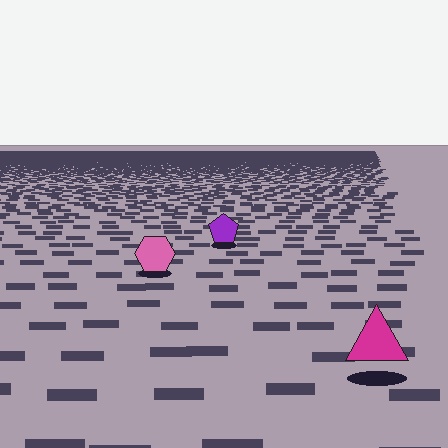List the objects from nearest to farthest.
From nearest to farthest: the magenta triangle, the pink hexagon, the purple pentagon.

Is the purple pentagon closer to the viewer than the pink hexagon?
No. The pink hexagon is closer — you can tell from the texture gradient: the ground texture is coarser near it.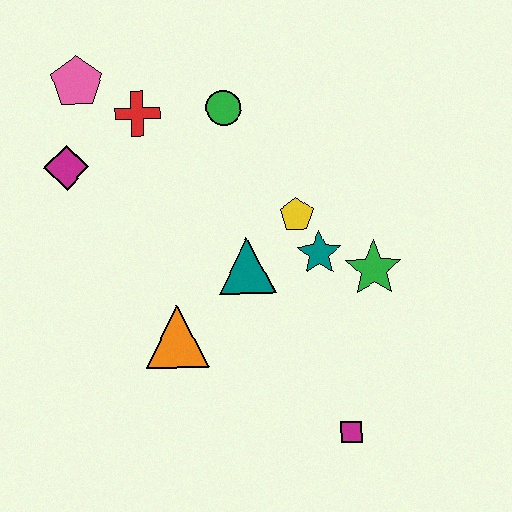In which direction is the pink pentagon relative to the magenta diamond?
The pink pentagon is above the magenta diamond.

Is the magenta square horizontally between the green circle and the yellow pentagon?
No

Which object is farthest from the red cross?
The magenta square is farthest from the red cross.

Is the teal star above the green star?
Yes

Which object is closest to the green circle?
The red cross is closest to the green circle.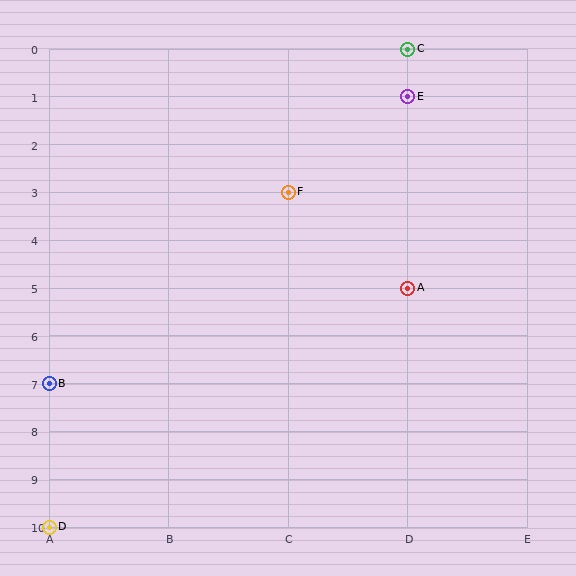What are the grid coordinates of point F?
Point F is at grid coordinates (C, 3).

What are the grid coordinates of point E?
Point E is at grid coordinates (D, 1).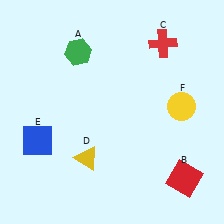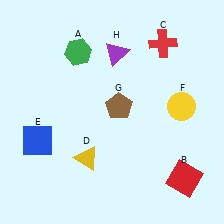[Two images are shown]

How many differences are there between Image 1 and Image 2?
There are 2 differences between the two images.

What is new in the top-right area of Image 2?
A purple triangle (H) was added in the top-right area of Image 2.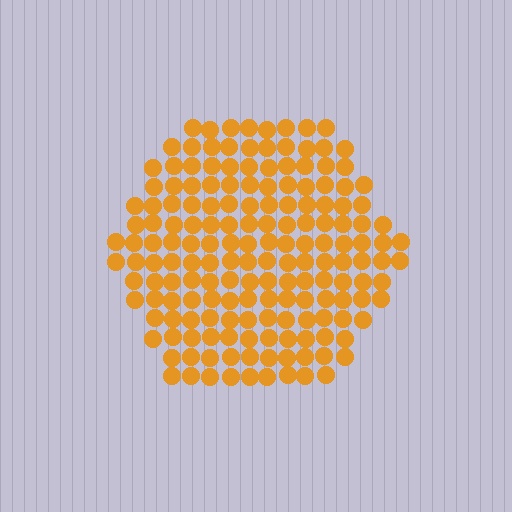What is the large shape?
The large shape is a hexagon.